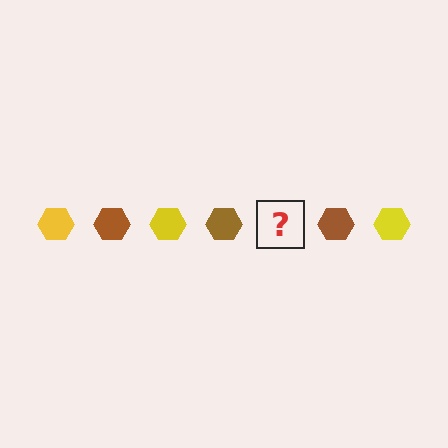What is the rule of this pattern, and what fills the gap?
The rule is that the pattern cycles through yellow, brown hexagons. The gap should be filled with a yellow hexagon.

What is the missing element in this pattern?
The missing element is a yellow hexagon.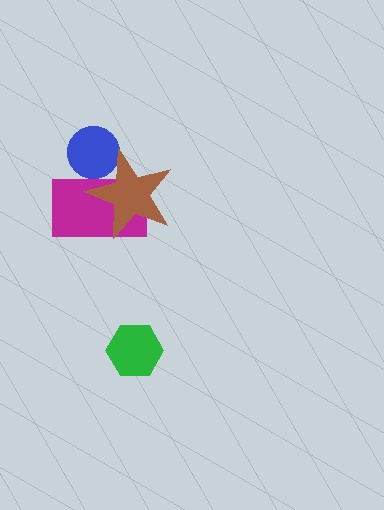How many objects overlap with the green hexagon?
0 objects overlap with the green hexagon.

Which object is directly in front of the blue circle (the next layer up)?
The magenta rectangle is directly in front of the blue circle.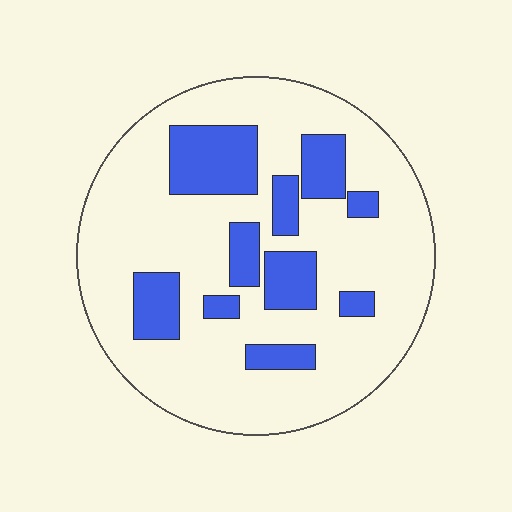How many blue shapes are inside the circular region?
10.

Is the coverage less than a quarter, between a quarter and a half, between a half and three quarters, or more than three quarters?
Less than a quarter.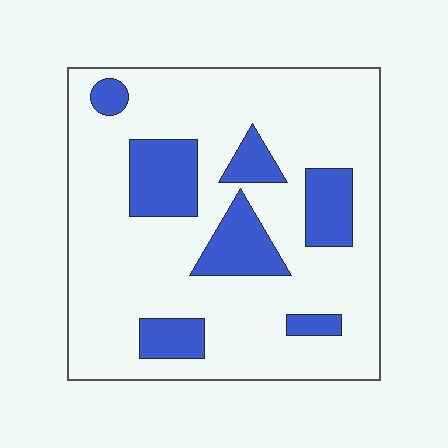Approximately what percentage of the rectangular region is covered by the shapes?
Approximately 20%.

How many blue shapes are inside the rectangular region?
7.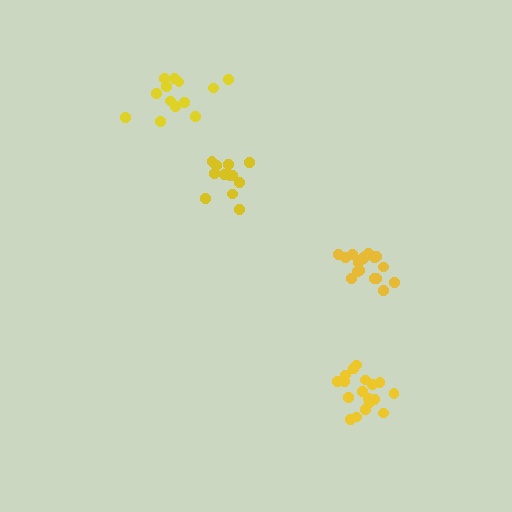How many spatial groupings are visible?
There are 4 spatial groupings.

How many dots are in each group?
Group 1: 13 dots, Group 2: 12 dots, Group 3: 17 dots, Group 4: 18 dots (60 total).